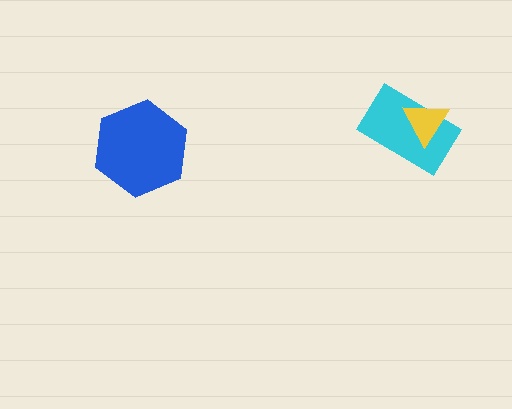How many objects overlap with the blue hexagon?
0 objects overlap with the blue hexagon.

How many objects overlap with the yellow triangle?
1 object overlaps with the yellow triangle.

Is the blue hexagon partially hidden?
No, no other shape covers it.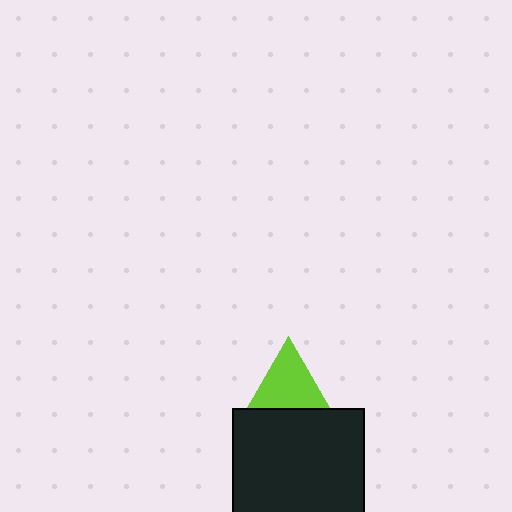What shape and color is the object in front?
The object in front is a black square.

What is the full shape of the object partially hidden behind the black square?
The partially hidden object is a lime triangle.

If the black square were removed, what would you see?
You would see the complete lime triangle.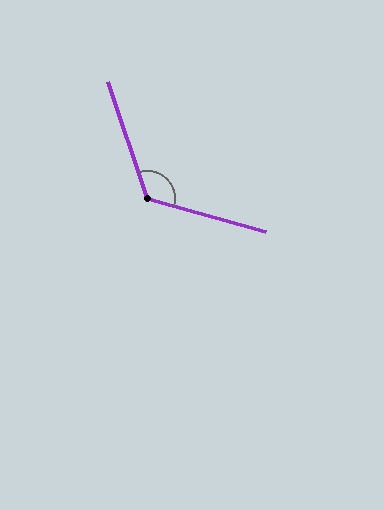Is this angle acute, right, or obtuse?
It is obtuse.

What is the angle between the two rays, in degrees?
Approximately 124 degrees.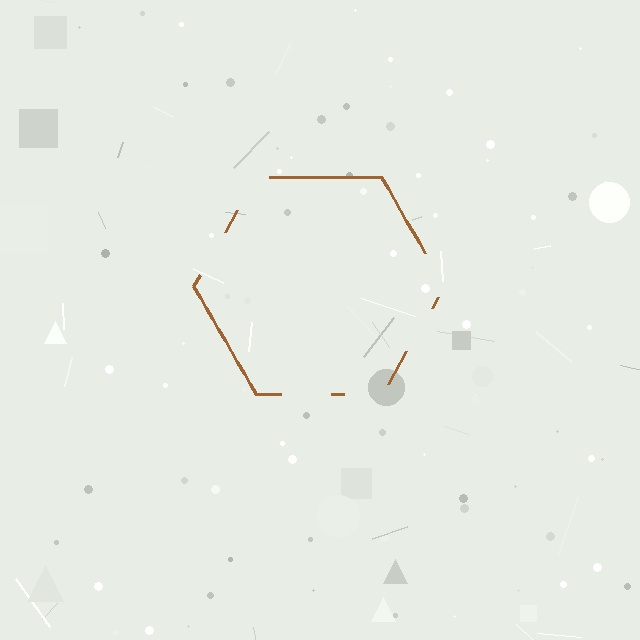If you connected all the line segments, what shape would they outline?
They would outline a hexagon.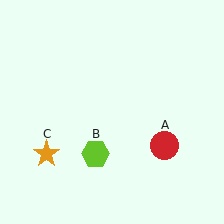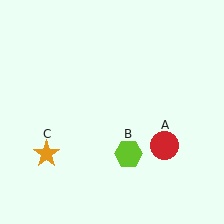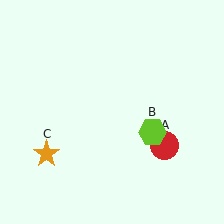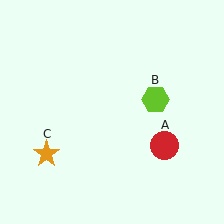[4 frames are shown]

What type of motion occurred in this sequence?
The lime hexagon (object B) rotated counterclockwise around the center of the scene.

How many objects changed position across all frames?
1 object changed position: lime hexagon (object B).